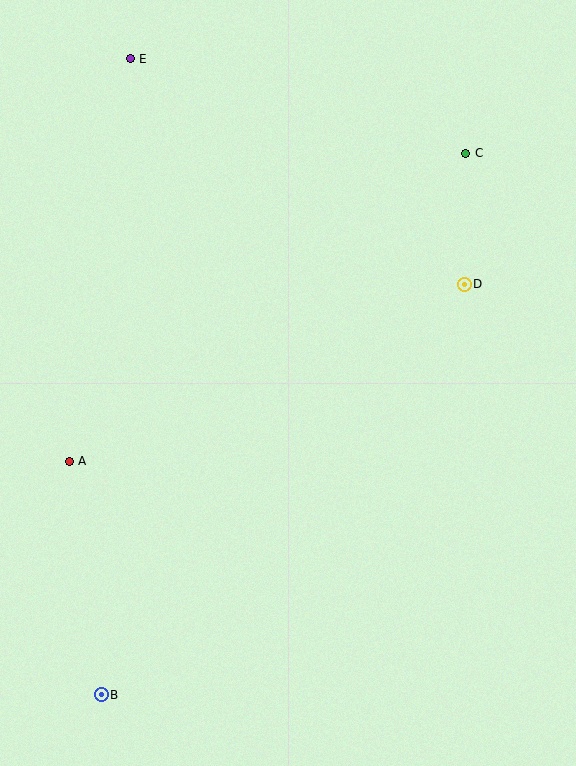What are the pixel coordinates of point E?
Point E is at (130, 59).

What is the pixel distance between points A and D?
The distance between A and D is 433 pixels.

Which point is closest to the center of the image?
Point D at (464, 284) is closest to the center.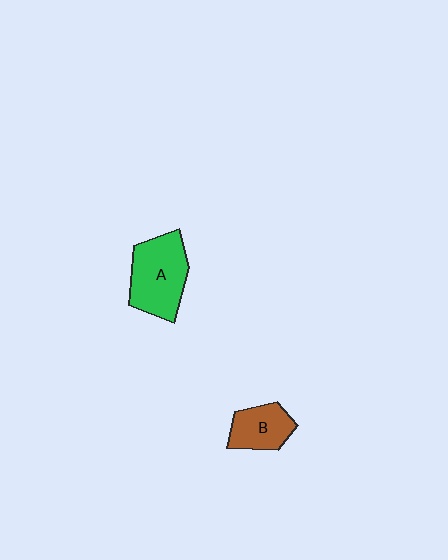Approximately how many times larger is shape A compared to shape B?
Approximately 1.6 times.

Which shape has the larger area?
Shape A (green).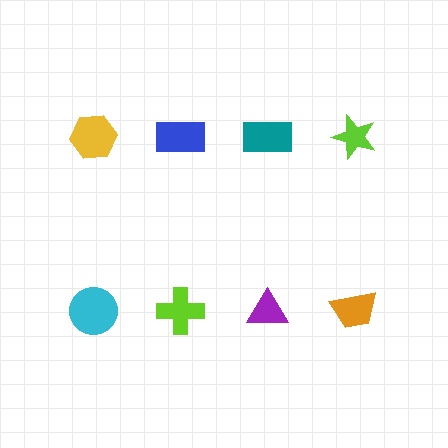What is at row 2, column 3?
A purple triangle.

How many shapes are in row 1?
4 shapes.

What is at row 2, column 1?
A cyan circle.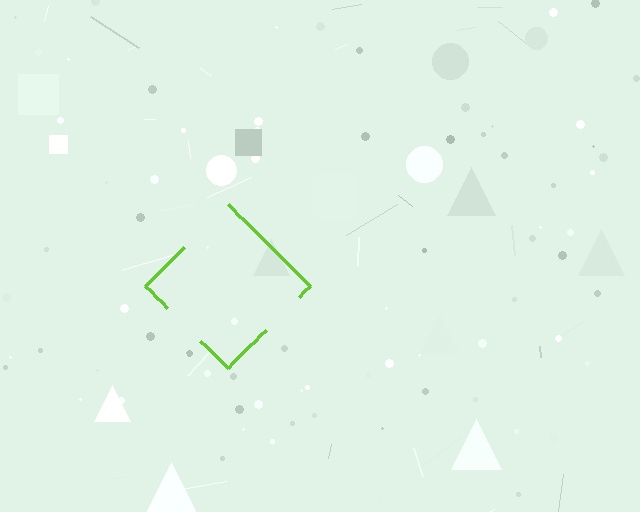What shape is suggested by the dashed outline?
The dashed outline suggests a diamond.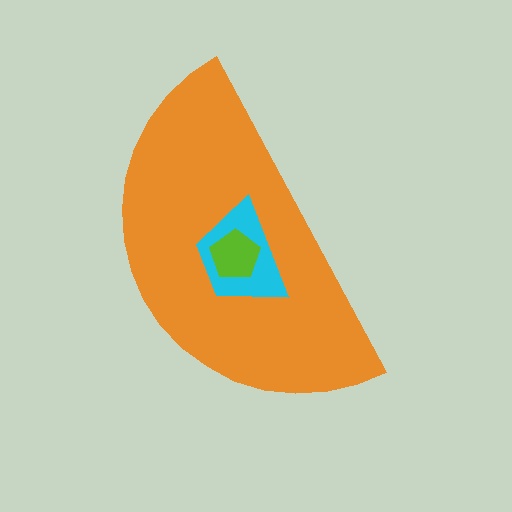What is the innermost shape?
The lime pentagon.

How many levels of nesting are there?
3.